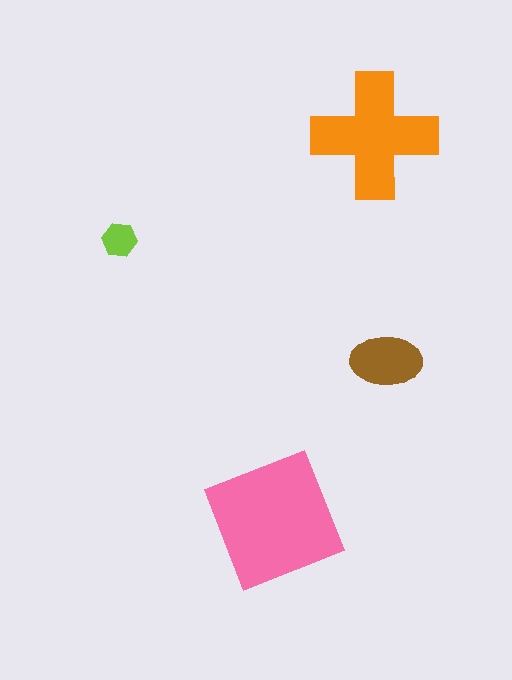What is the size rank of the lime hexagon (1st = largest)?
4th.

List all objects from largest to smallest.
The pink square, the orange cross, the brown ellipse, the lime hexagon.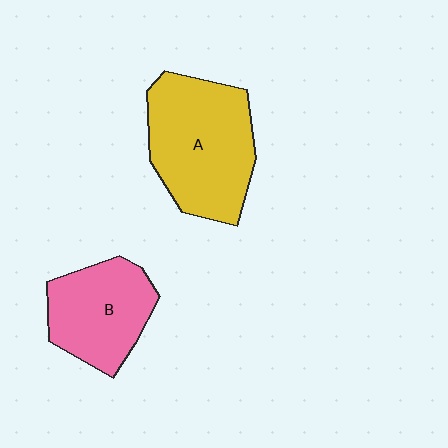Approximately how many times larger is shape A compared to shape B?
Approximately 1.4 times.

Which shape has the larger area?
Shape A (yellow).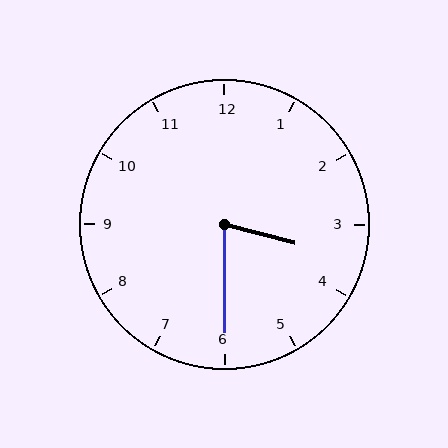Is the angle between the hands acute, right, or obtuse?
It is acute.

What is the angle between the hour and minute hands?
Approximately 75 degrees.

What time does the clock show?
3:30.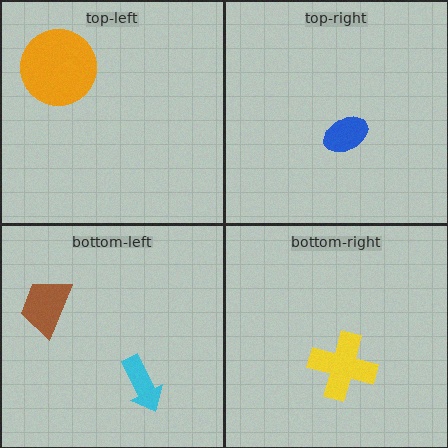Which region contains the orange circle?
The top-left region.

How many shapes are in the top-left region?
1.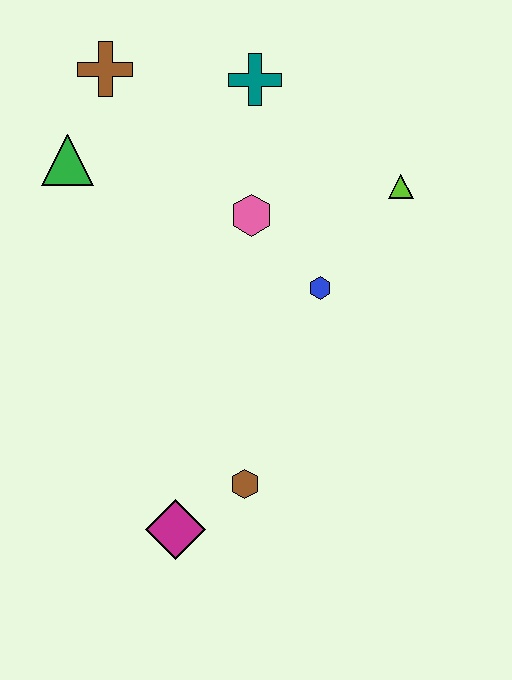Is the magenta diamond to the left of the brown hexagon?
Yes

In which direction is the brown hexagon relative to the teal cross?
The brown hexagon is below the teal cross.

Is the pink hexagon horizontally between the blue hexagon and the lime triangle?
No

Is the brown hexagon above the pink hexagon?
No